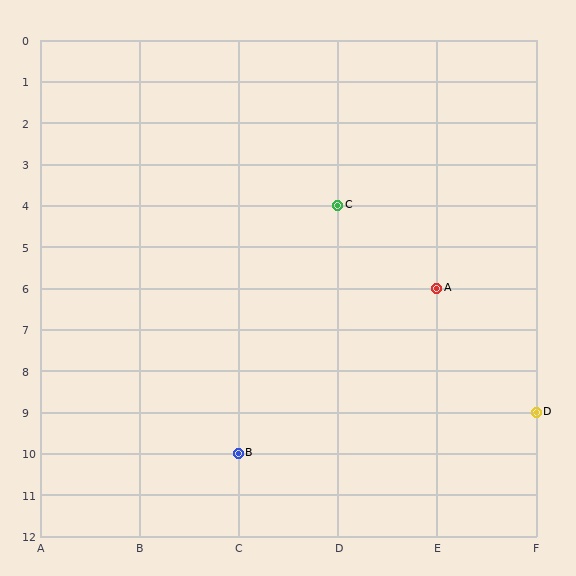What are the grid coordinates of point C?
Point C is at grid coordinates (D, 4).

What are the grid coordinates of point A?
Point A is at grid coordinates (E, 6).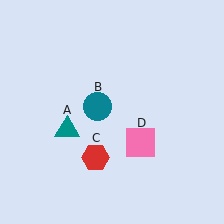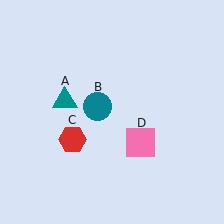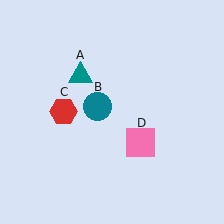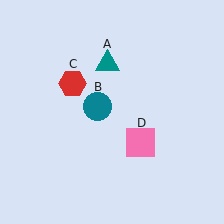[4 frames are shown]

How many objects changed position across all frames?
2 objects changed position: teal triangle (object A), red hexagon (object C).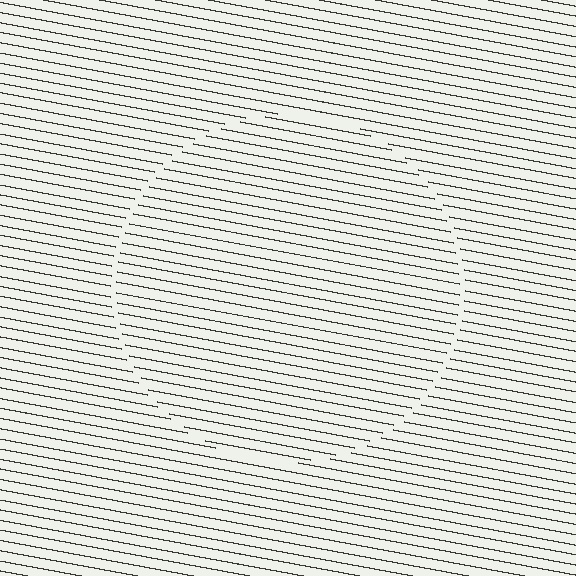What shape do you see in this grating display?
An illusory circle. The interior of the shape contains the same grating, shifted by half a period — the contour is defined by the phase discontinuity where line-ends from the inner and outer gratings abut.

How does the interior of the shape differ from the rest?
The interior of the shape contains the same grating, shifted by half a period — the contour is defined by the phase discontinuity where line-ends from the inner and outer gratings abut.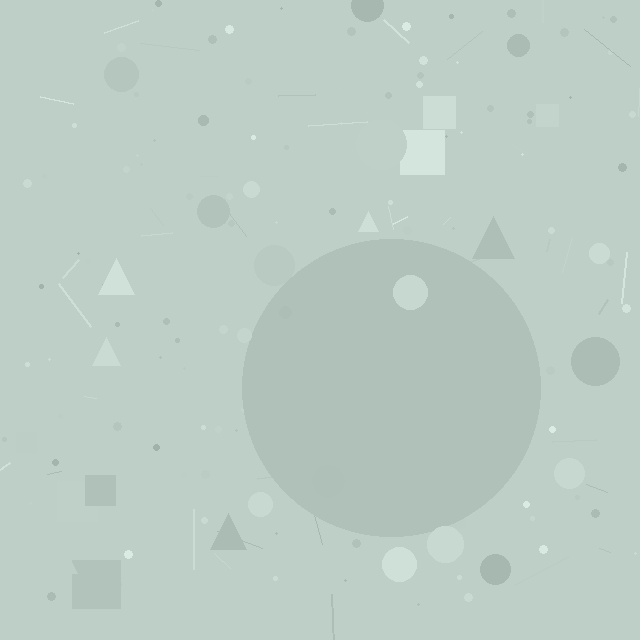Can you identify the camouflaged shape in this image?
The camouflaged shape is a circle.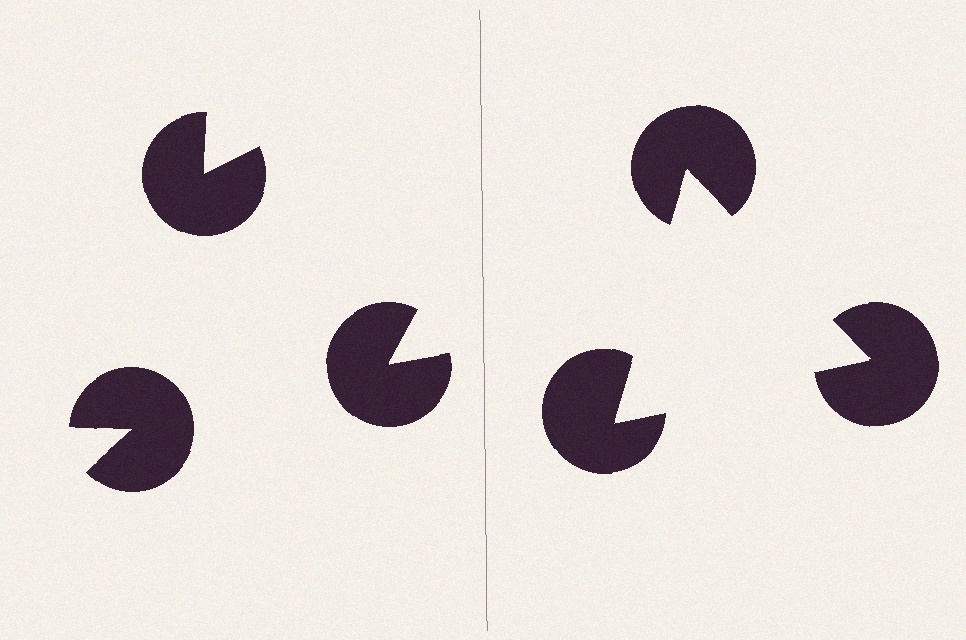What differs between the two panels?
The pac-man discs are positioned identically on both sides; only the wedge orientations differ. On the right they align to a triangle; on the left they are misaligned.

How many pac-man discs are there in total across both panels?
6 — 3 on each side.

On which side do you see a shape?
An illusory triangle appears on the right side. On the left side the wedge cuts are rotated, so no coherent shape forms.